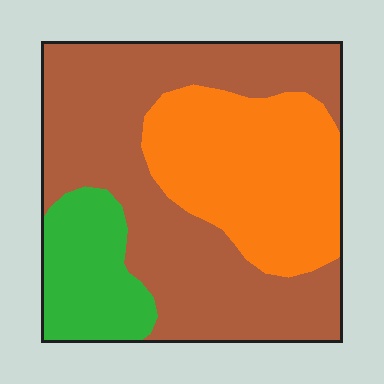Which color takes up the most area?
Brown, at roughly 55%.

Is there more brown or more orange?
Brown.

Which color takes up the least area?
Green, at roughly 15%.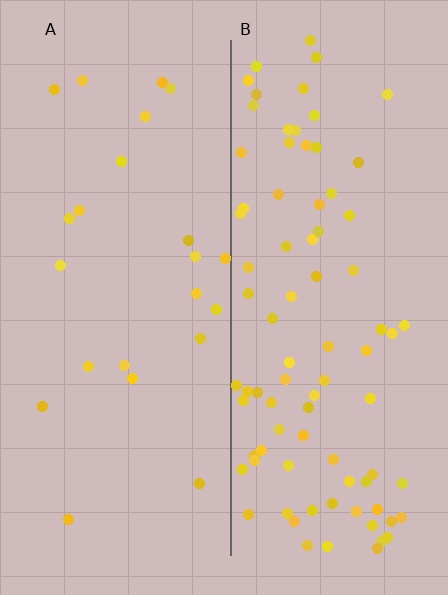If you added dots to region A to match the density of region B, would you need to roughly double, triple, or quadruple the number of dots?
Approximately quadruple.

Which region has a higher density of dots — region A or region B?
B (the right).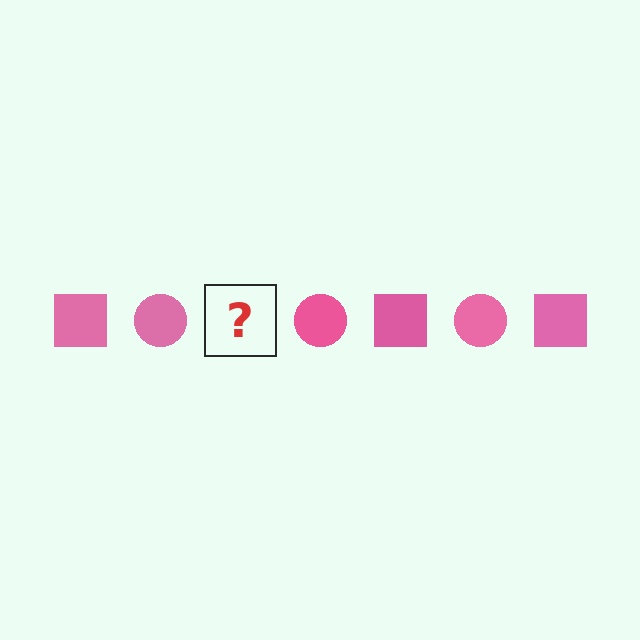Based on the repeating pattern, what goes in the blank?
The blank should be a pink square.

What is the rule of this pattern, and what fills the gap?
The rule is that the pattern cycles through square, circle shapes in pink. The gap should be filled with a pink square.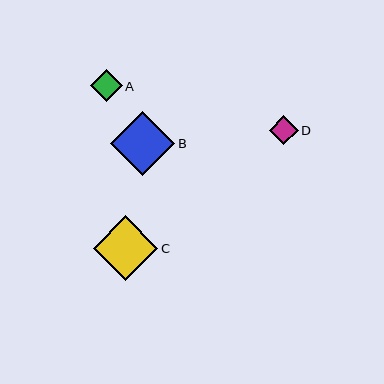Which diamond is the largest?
Diamond C is the largest with a size of approximately 64 pixels.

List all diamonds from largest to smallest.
From largest to smallest: C, B, A, D.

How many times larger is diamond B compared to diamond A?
Diamond B is approximately 2.0 times the size of diamond A.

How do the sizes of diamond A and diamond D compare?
Diamond A and diamond D are approximately the same size.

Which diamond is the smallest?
Diamond D is the smallest with a size of approximately 29 pixels.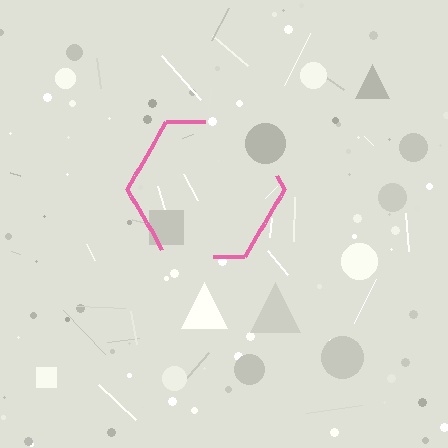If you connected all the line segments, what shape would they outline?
They would outline a hexagon.